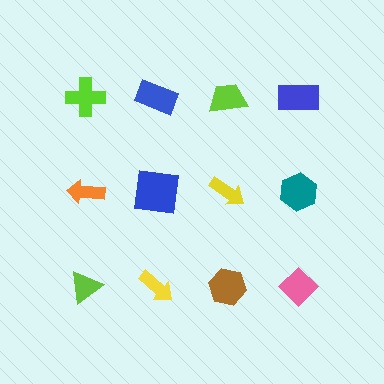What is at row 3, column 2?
A yellow arrow.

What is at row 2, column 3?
A yellow arrow.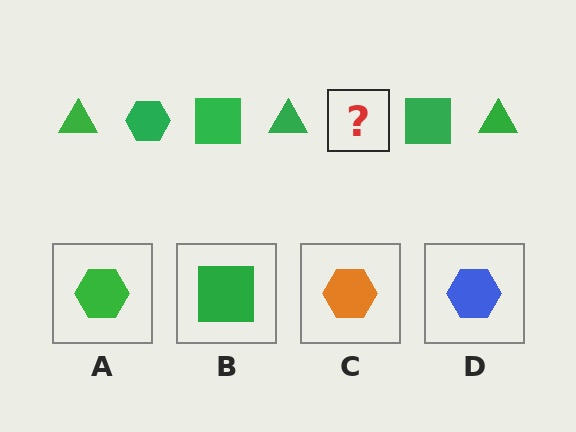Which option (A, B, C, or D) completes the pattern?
A.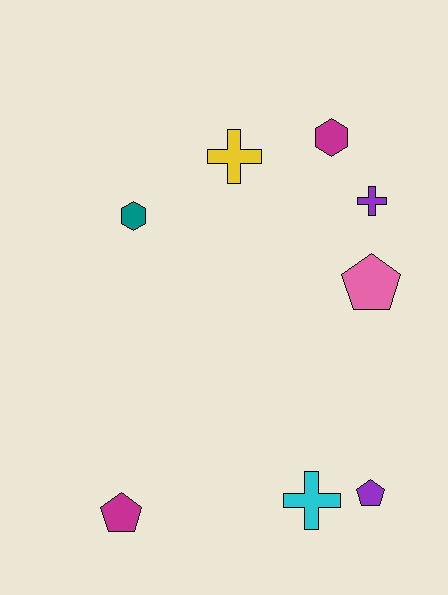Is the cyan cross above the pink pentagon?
No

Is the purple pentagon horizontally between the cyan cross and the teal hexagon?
No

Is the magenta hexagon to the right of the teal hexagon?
Yes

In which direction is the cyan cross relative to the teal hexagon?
The cyan cross is below the teal hexagon.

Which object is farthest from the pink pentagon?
The magenta pentagon is farthest from the pink pentagon.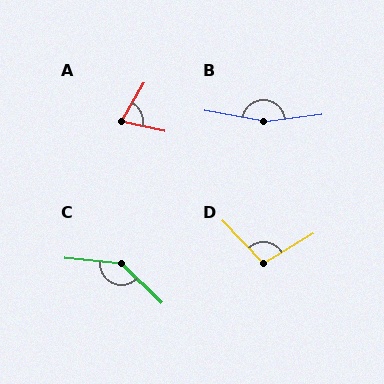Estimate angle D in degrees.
Approximately 102 degrees.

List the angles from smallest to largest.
A (73°), D (102°), C (141°), B (162°).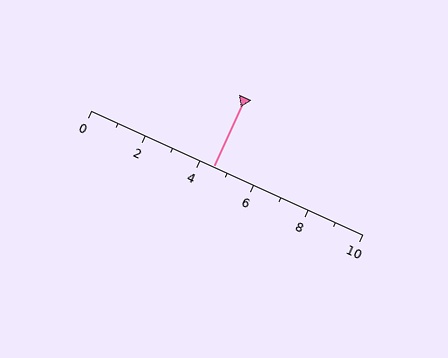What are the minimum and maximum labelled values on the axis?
The axis runs from 0 to 10.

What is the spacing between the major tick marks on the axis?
The major ticks are spaced 2 apart.